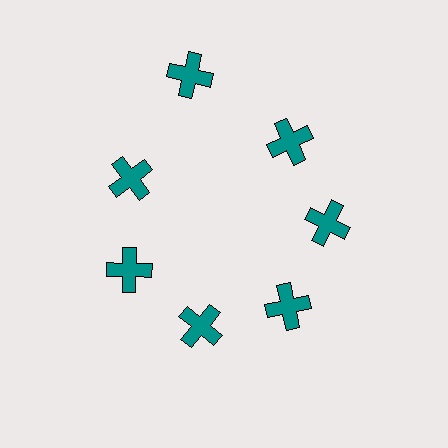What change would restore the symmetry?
The symmetry would be restored by moving it inward, back onto the ring so that all 7 crosses sit at equal angles and equal distance from the center.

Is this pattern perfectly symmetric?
No. The 7 teal crosses are arranged in a ring, but one element near the 12 o'clock position is pushed outward from the center, breaking the 7-fold rotational symmetry.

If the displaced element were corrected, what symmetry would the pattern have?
It would have 7-fold rotational symmetry — the pattern would map onto itself every 51 degrees.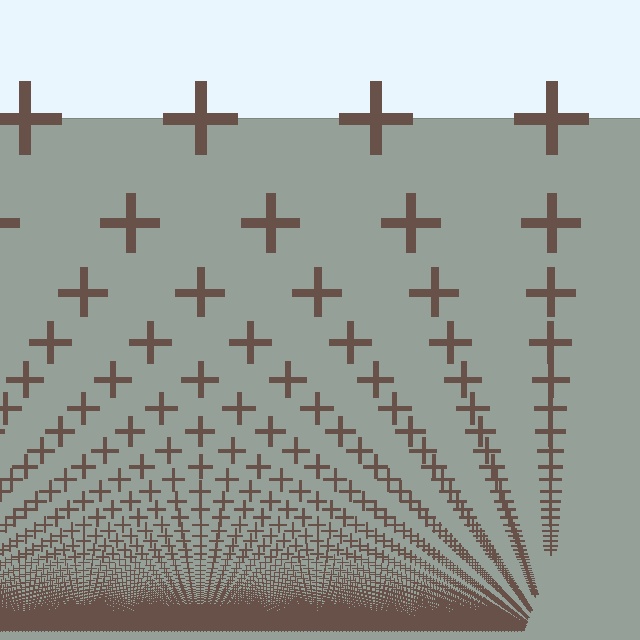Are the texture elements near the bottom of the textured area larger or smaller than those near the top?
Smaller. The gradient is inverted — elements near the bottom are smaller and denser.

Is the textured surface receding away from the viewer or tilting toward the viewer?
The surface appears to tilt toward the viewer. Texture elements get larger and sparser toward the top.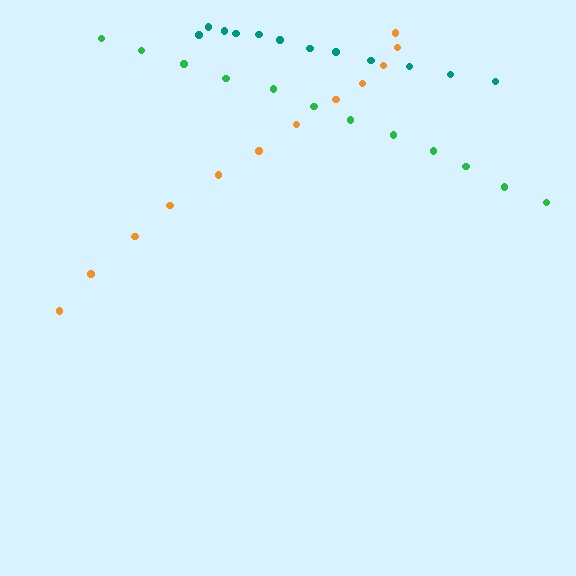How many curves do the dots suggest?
There are 3 distinct paths.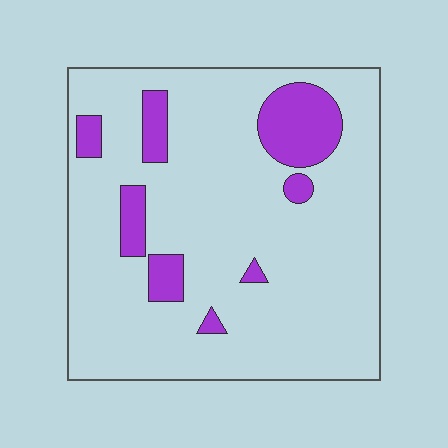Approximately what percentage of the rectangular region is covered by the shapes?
Approximately 15%.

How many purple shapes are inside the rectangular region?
8.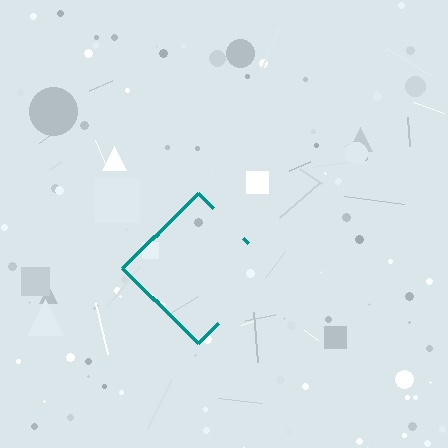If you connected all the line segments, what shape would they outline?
They would outline a diamond.